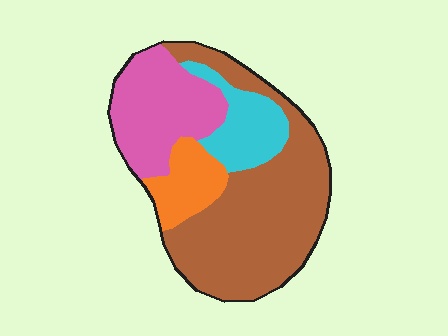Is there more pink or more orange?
Pink.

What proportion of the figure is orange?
Orange takes up less than a quarter of the figure.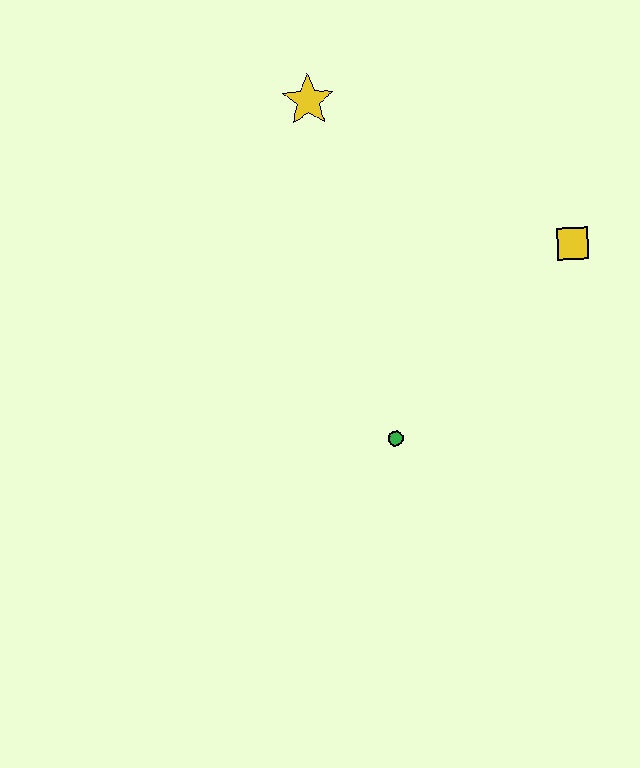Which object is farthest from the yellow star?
The green circle is farthest from the yellow star.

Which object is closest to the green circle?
The yellow square is closest to the green circle.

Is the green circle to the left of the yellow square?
Yes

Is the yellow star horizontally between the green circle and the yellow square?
No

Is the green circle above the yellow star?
No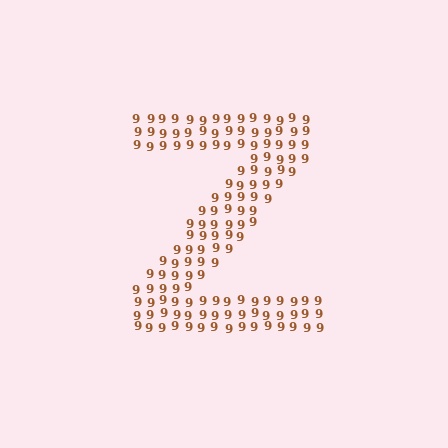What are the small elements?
The small elements are digit 9's.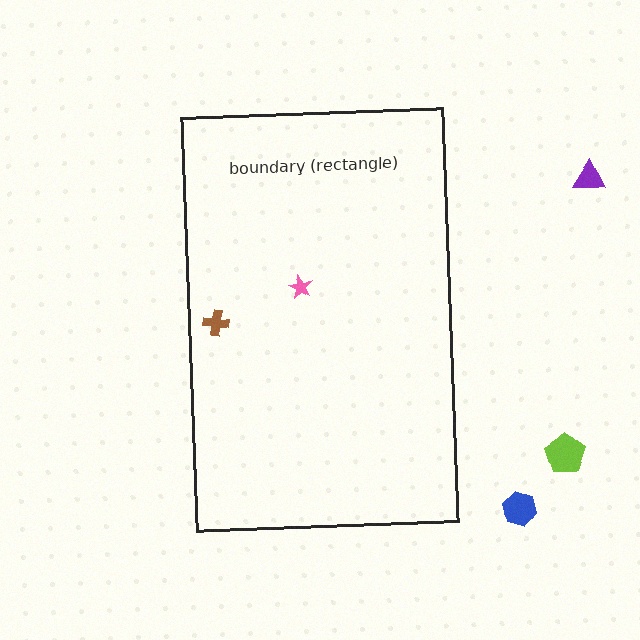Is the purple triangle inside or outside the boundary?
Outside.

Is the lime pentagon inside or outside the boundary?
Outside.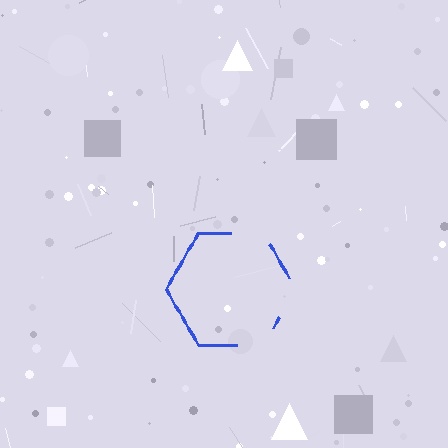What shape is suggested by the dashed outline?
The dashed outline suggests a hexagon.